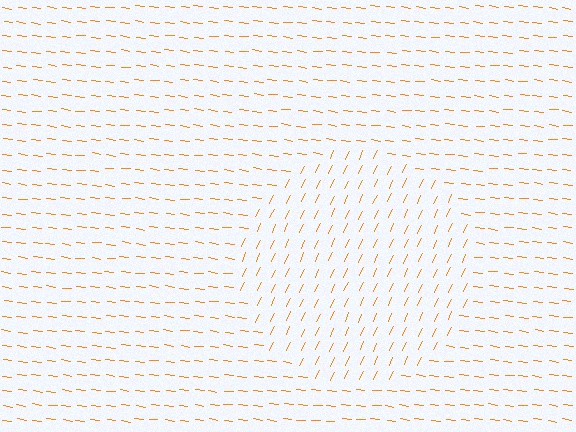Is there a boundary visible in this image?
Yes, there is a texture boundary formed by a change in line orientation.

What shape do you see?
I see a circle.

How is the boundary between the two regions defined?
The boundary is defined purely by a change in line orientation (approximately 72 degrees difference). All lines are the same color and thickness.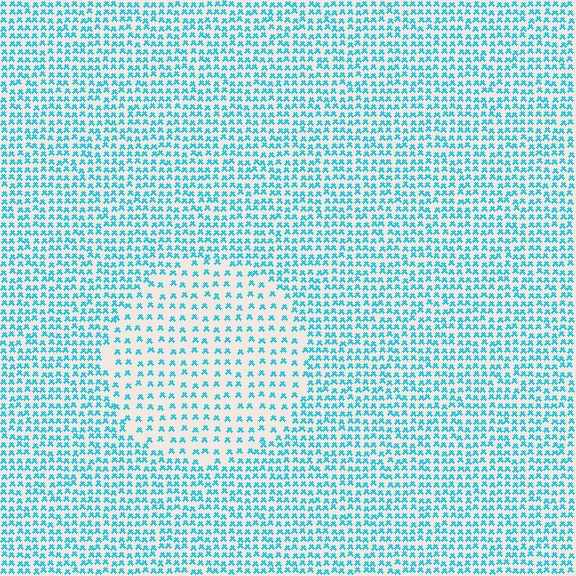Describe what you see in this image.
The image contains small cyan elements arranged at two different densities. A circle-shaped region is visible where the elements are less densely packed than the surrounding area.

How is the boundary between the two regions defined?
The boundary is defined by a change in element density (approximately 2.0x ratio). All elements are the same color, size, and shape.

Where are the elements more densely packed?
The elements are more densely packed outside the circle boundary.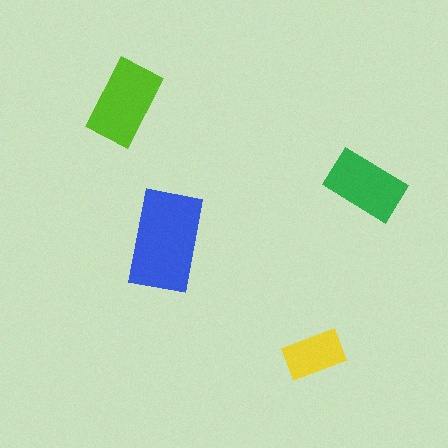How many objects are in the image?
There are 4 objects in the image.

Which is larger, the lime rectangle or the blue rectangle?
The blue one.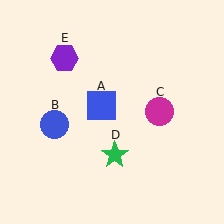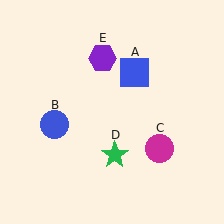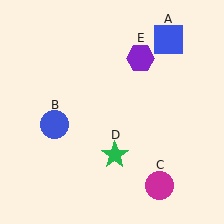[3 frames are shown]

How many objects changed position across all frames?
3 objects changed position: blue square (object A), magenta circle (object C), purple hexagon (object E).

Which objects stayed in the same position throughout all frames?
Blue circle (object B) and green star (object D) remained stationary.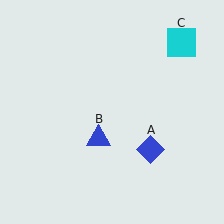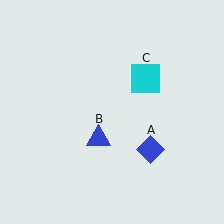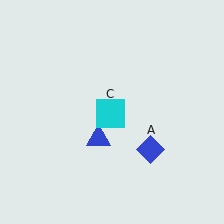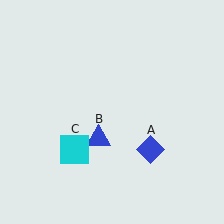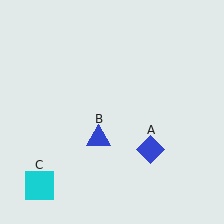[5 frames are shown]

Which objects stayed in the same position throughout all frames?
Blue diamond (object A) and blue triangle (object B) remained stationary.